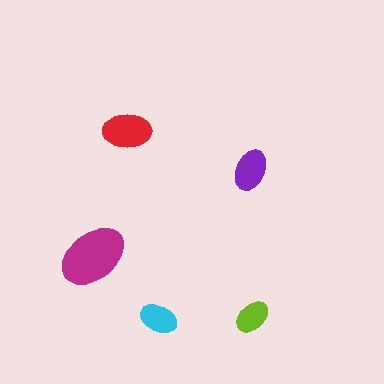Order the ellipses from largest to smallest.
the magenta one, the red one, the purple one, the cyan one, the lime one.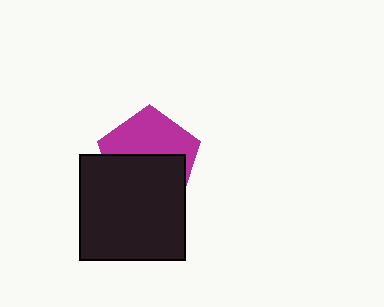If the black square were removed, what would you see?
You would see the complete magenta pentagon.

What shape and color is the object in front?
The object in front is a black square.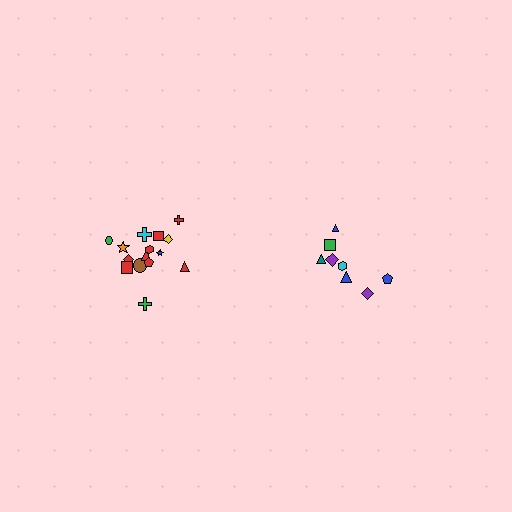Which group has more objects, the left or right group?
The left group.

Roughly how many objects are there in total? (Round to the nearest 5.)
Roughly 25 objects in total.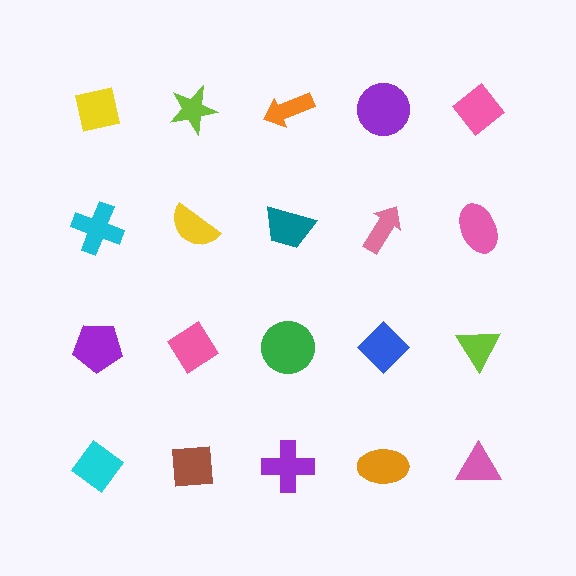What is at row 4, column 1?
A cyan diamond.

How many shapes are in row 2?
5 shapes.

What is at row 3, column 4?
A blue diamond.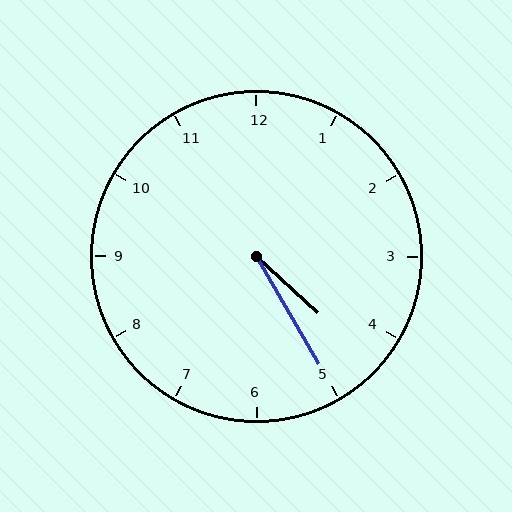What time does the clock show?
4:25.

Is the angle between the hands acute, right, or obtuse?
It is acute.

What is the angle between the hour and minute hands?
Approximately 18 degrees.